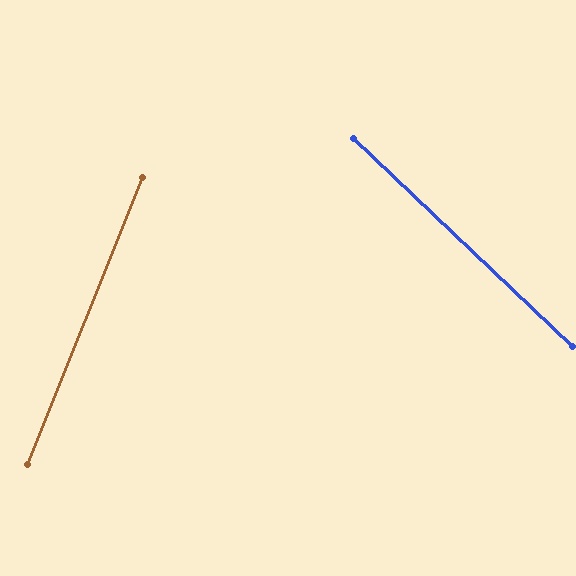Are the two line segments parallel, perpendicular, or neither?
Neither parallel nor perpendicular — they differ by about 68°.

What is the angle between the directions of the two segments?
Approximately 68 degrees.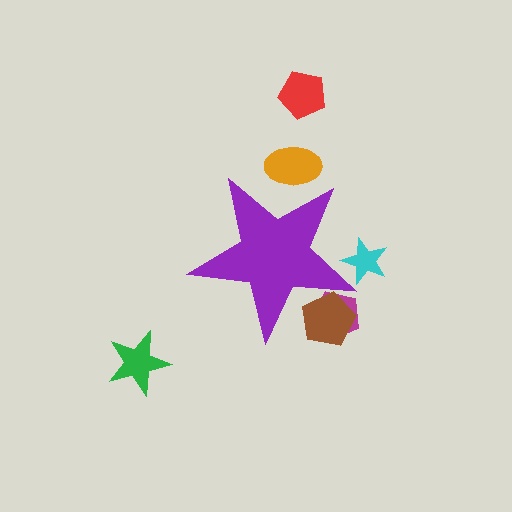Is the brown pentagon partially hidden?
Yes, the brown pentagon is partially hidden behind the purple star.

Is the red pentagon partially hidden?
No, the red pentagon is fully visible.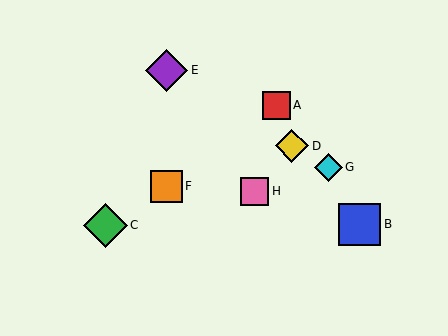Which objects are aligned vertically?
Objects E, F are aligned vertically.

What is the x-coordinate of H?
Object H is at x≈255.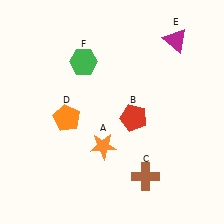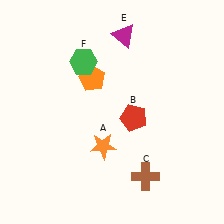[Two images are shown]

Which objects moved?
The objects that moved are: the orange pentagon (D), the magenta triangle (E).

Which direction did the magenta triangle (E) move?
The magenta triangle (E) moved left.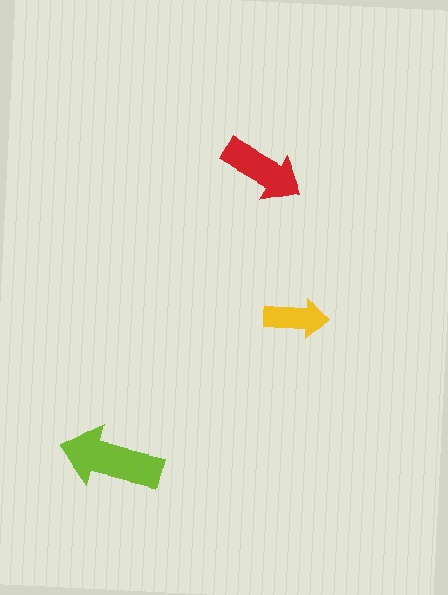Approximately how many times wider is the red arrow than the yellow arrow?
About 1.5 times wider.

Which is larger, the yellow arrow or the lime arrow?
The lime one.